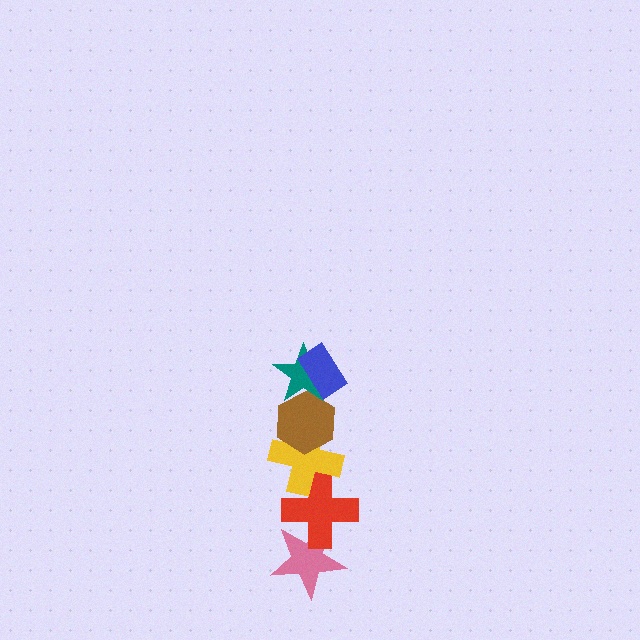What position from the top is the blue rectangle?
The blue rectangle is 1st from the top.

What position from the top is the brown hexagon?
The brown hexagon is 3rd from the top.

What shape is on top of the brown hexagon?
The teal star is on top of the brown hexagon.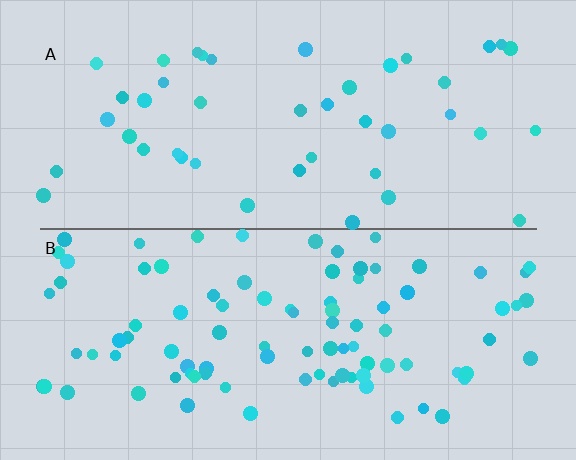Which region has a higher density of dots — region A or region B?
B (the bottom).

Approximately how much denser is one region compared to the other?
Approximately 2.1× — region B over region A.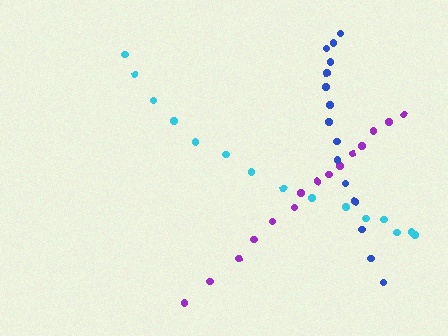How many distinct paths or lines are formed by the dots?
There are 3 distinct paths.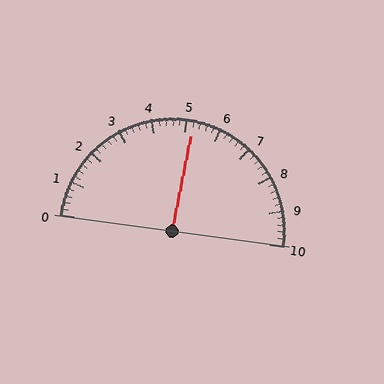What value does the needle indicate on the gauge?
The needle indicates approximately 5.2.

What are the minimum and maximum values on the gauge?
The gauge ranges from 0 to 10.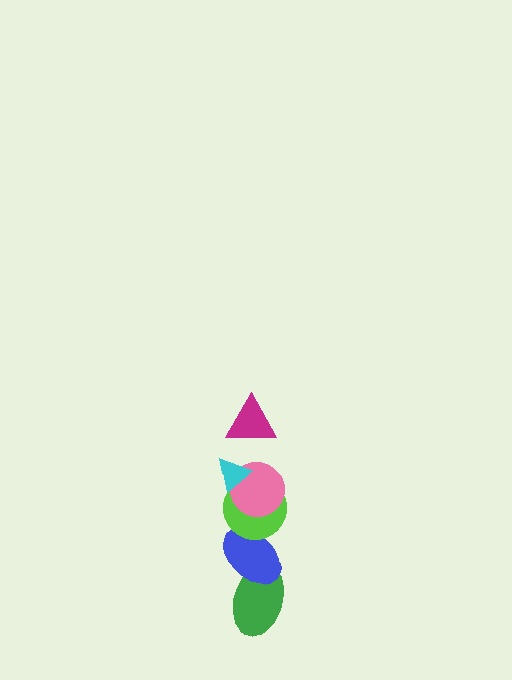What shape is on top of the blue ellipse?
The lime circle is on top of the blue ellipse.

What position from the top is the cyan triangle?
The cyan triangle is 1st from the top.